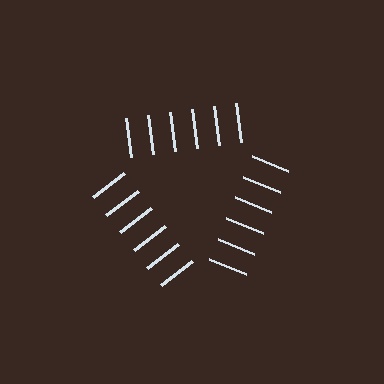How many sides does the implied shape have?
3 sides — the line-ends trace a triangle.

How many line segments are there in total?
18 — 6 along each of the 3 edges.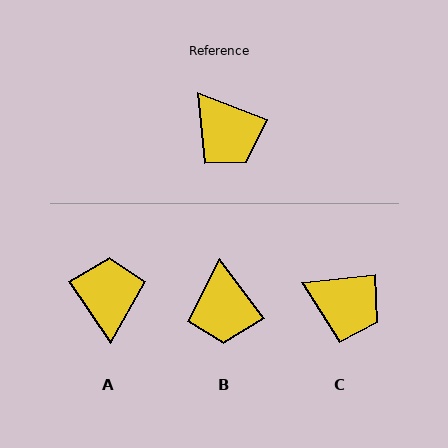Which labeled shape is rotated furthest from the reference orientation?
A, about 145 degrees away.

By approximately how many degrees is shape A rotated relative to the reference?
Approximately 145 degrees counter-clockwise.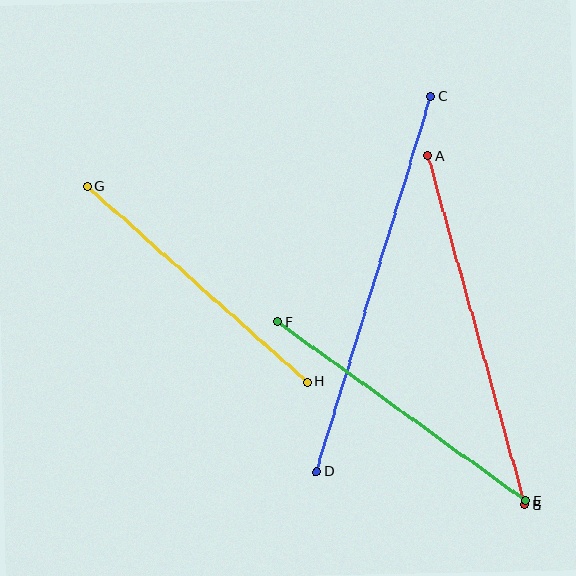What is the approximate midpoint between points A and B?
The midpoint is at approximately (477, 330) pixels.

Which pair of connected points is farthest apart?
Points C and D are farthest apart.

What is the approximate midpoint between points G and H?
The midpoint is at approximately (197, 284) pixels.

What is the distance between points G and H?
The distance is approximately 294 pixels.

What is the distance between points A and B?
The distance is approximately 362 pixels.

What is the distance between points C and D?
The distance is approximately 393 pixels.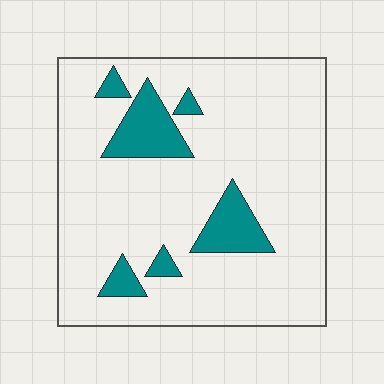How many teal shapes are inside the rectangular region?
6.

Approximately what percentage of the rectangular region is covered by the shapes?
Approximately 15%.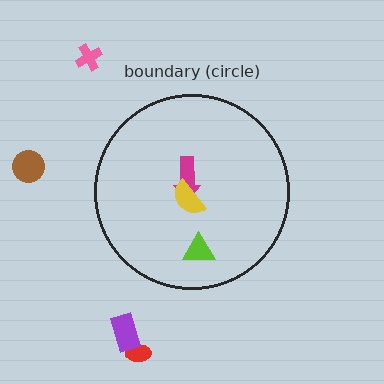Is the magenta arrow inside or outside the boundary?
Inside.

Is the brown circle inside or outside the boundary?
Outside.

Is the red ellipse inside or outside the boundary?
Outside.